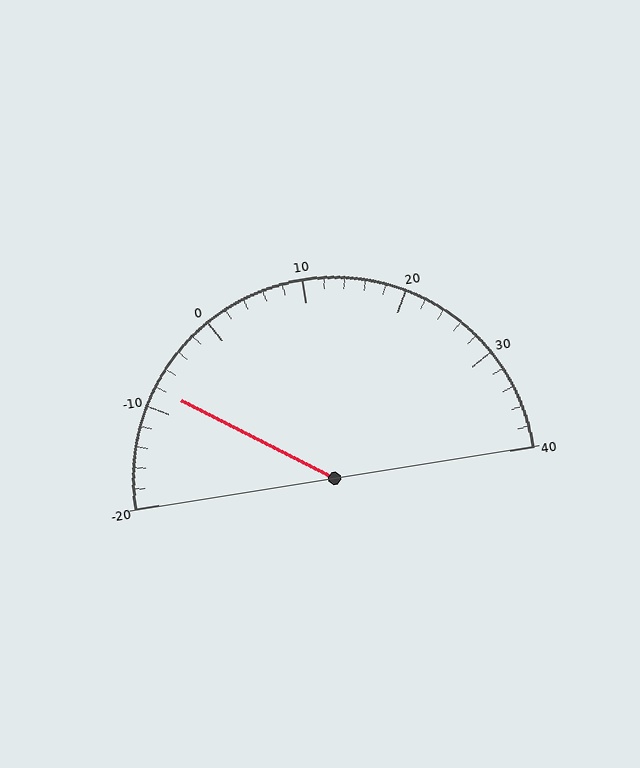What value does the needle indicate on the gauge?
The needle indicates approximately -8.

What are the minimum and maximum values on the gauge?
The gauge ranges from -20 to 40.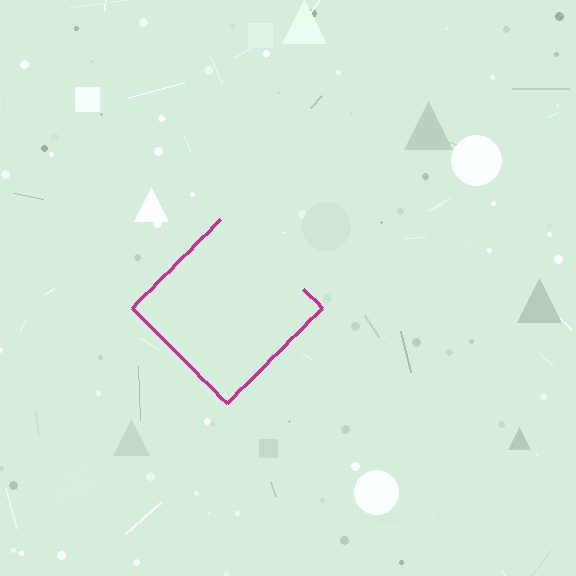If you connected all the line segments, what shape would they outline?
They would outline a diamond.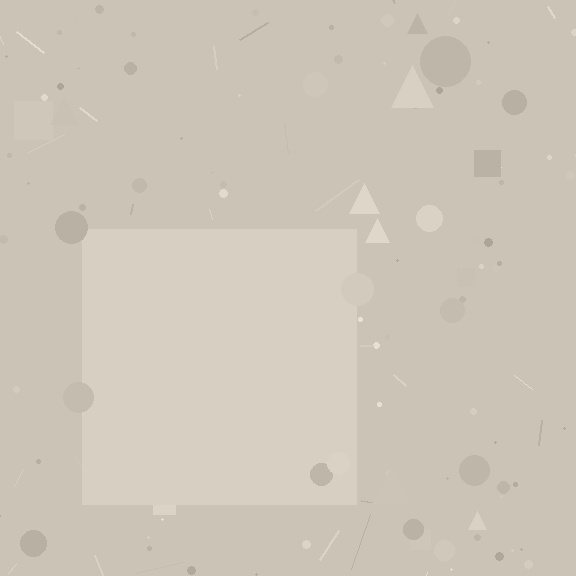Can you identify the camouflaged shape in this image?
The camouflaged shape is a square.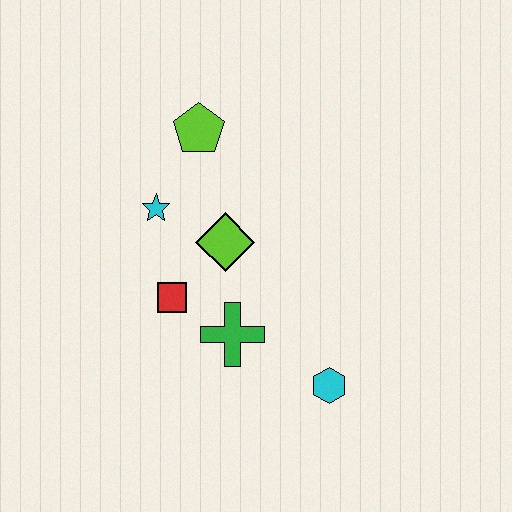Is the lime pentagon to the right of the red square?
Yes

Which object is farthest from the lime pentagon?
The cyan hexagon is farthest from the lime pentagon.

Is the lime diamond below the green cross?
No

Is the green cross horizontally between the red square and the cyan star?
No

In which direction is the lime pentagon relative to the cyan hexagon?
The lime pentagon is above the cyan hexagon.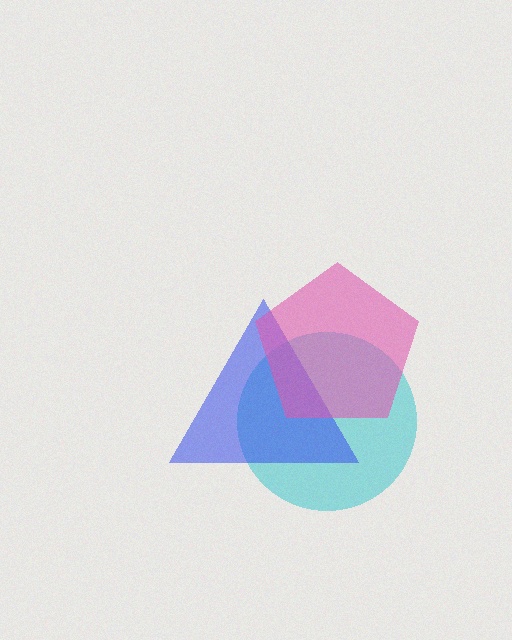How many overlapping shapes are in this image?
There are 3 overlapping shapes in the image.